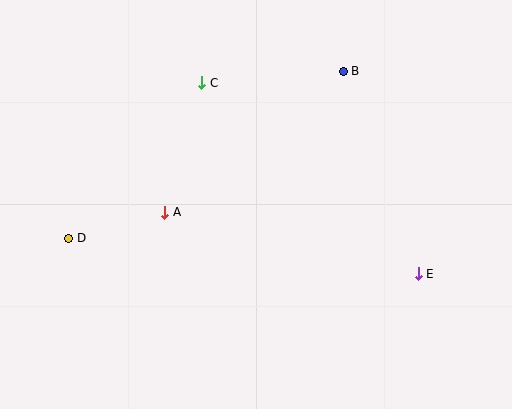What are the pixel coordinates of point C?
Point C is at (202, 83).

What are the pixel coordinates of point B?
Point B is at (343, 71).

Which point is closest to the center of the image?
Point A at (165, 212) is closest to the center.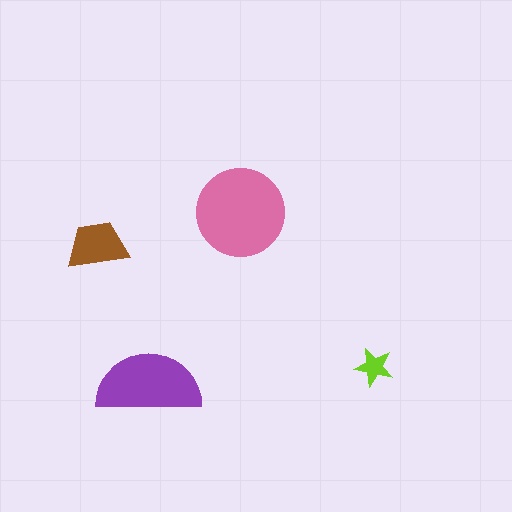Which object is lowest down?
The purple semicircle is bottommost.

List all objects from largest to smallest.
The pink circle, the purple semicircle, the brown trapezoid, the lime star.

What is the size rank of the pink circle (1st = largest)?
1st.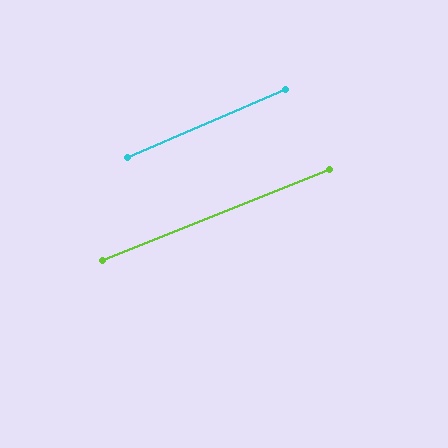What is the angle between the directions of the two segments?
Approximately 2 degrees.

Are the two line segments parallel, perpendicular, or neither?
Parallel — their directions differ by only 1.6°.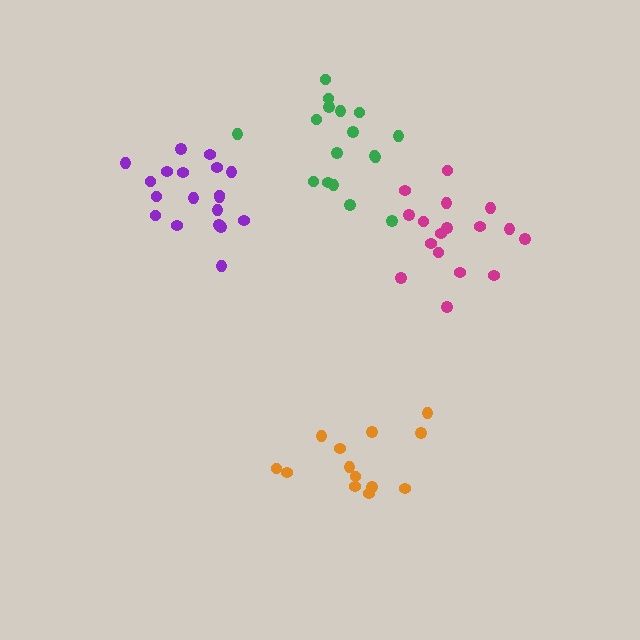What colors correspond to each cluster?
The clusters are colored: magenta, green, purple, orange.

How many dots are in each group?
Group 1: 17 dots, Group 2: 17 dots, Group 3: 19 dots, Group 4: 13 dots (66 total).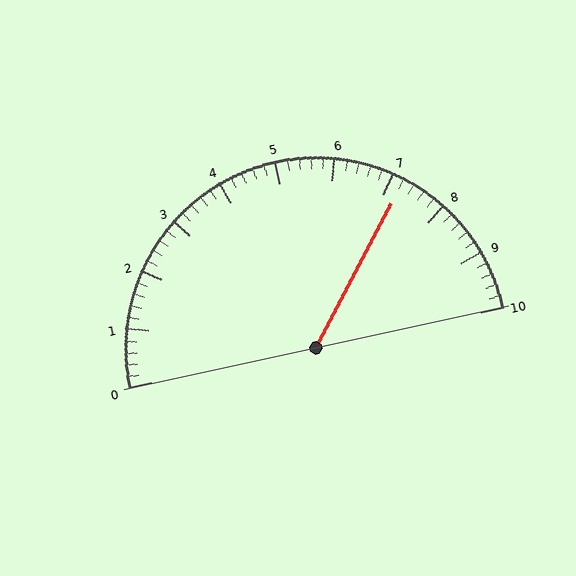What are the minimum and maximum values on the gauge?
The gauge ranges from 0 to 10.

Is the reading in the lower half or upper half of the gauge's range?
The reading is in the upper half of the range (0 to 10).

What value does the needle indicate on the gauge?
The needle indicates approximately 7.2.